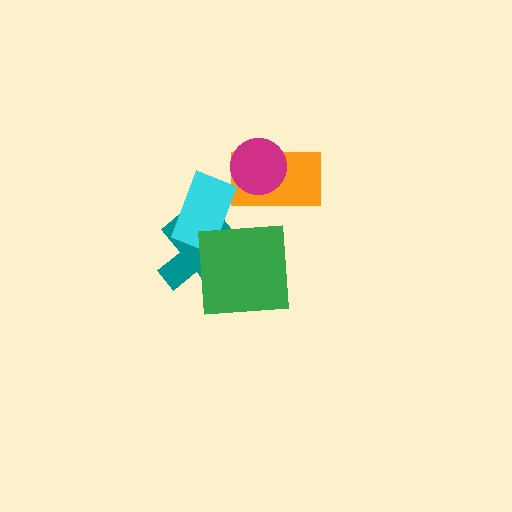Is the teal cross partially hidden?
Yes, it is partially covered by another shape.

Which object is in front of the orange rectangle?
The magenta circle is in front of the orange rectangle.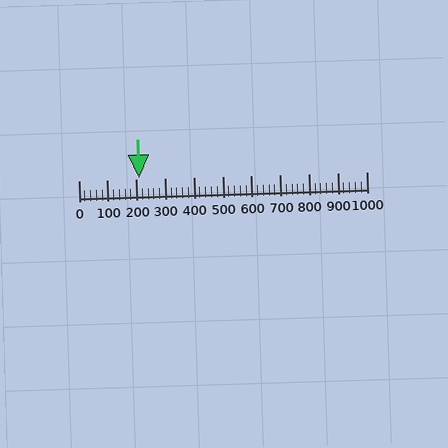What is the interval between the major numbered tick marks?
The major tick marks are spaced 100 units apart.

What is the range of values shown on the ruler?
The ruler shows values from 0 to 1000.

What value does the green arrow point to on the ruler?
The green arrow points to approximately 211.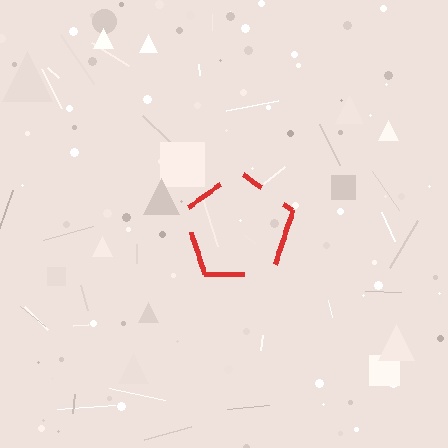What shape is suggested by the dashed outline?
The dashed outline suggests a pentagon.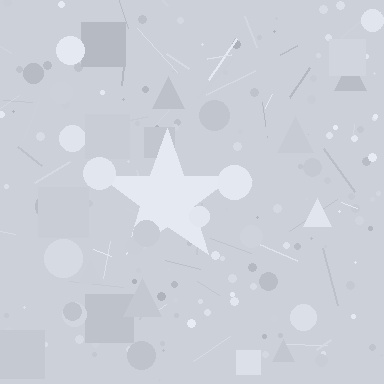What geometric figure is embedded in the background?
A star is embedded in the background.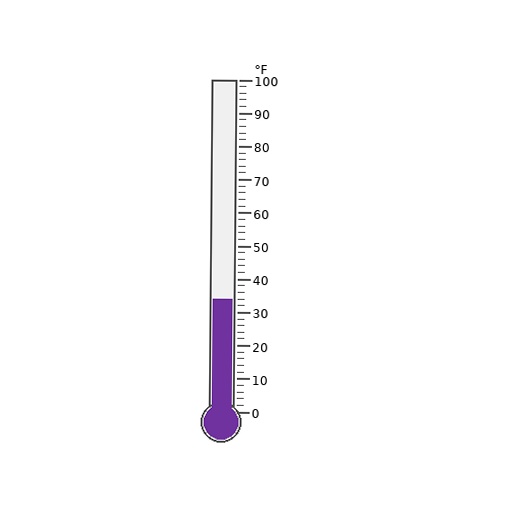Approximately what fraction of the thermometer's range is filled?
The thermometer is filled to approximately 35% of its range.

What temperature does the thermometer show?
The thermometer shows approximately 34°F.